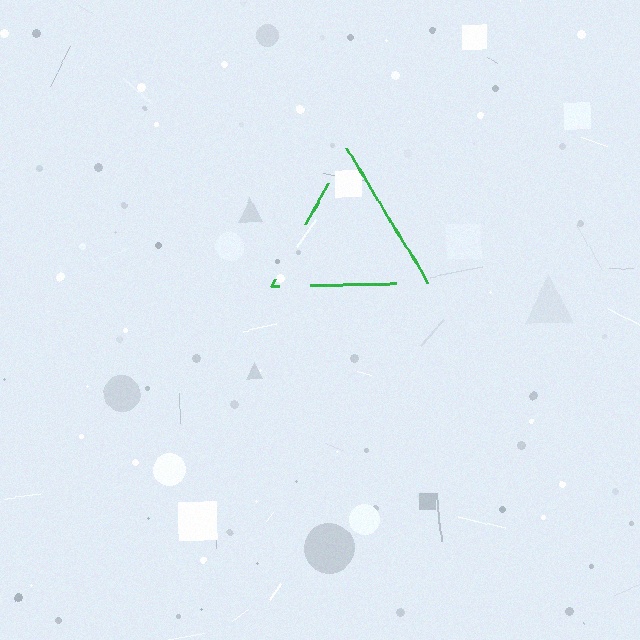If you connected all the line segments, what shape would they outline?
They would outline a triangle.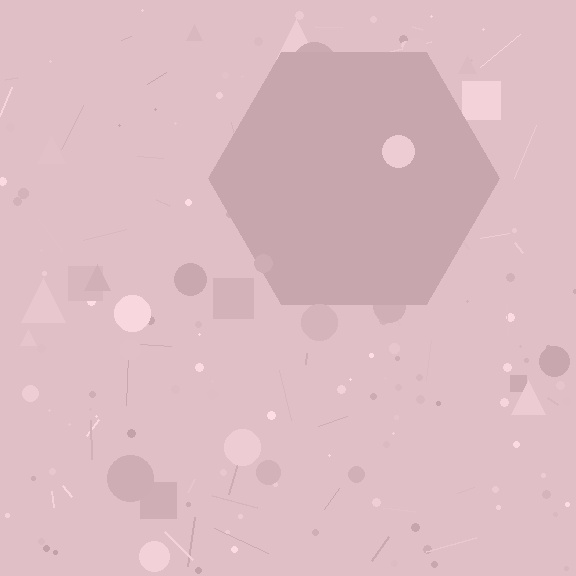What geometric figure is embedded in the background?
A hexagon is embedded in the background.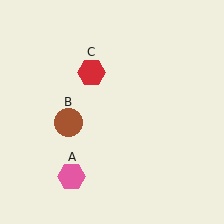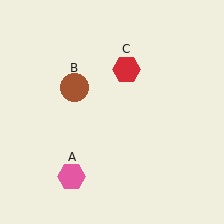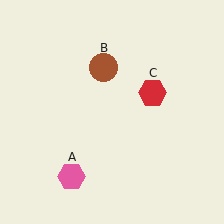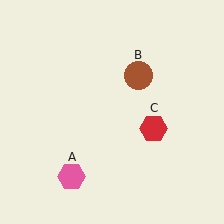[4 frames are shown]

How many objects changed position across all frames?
2 objects changed position: brown circle (object B), red hexagon (object C).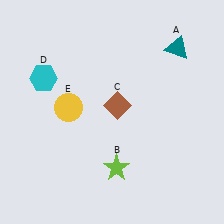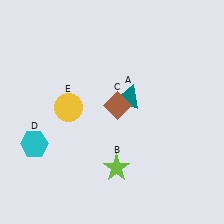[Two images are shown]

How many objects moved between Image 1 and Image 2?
2 objects moved between the two images.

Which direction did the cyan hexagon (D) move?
The cyan hexagon (D) moved down.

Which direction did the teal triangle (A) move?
The teal triangle (A) moved down.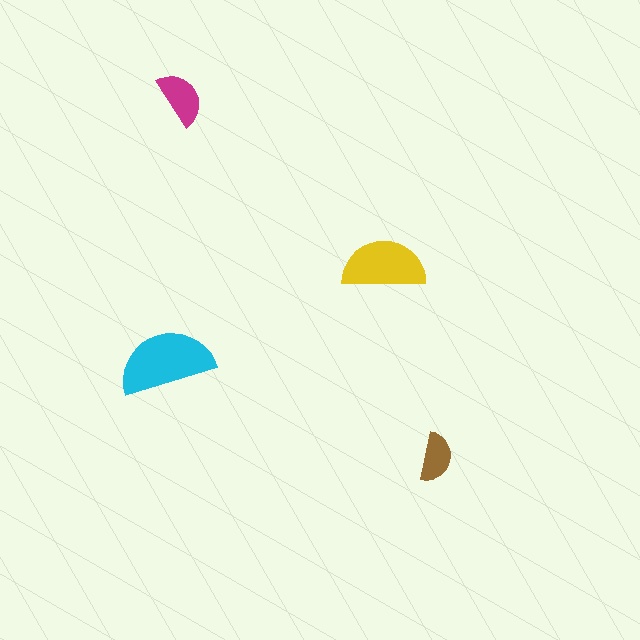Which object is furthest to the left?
The cyan semicircle is leftmost.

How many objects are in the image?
There are 4 objects in the image.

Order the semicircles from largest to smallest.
the cyan one, the yellow one, the magenta one, the brown one.